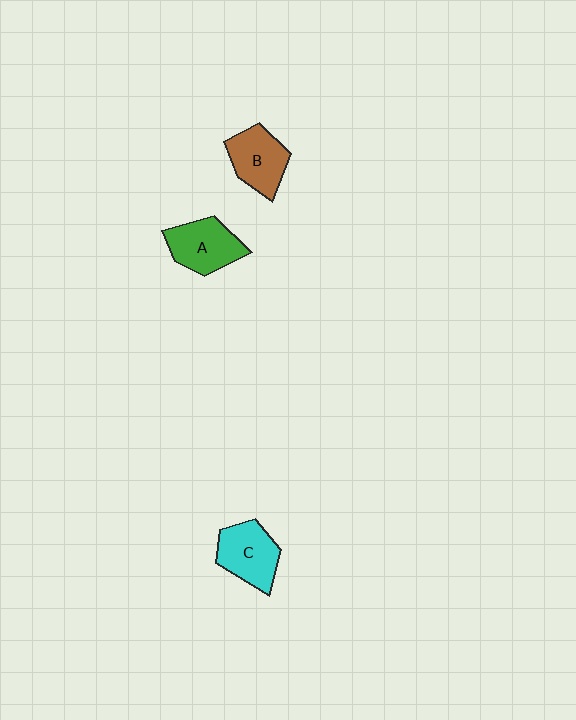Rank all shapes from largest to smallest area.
From largest to smallest: A (green), C (cyan), B (brown).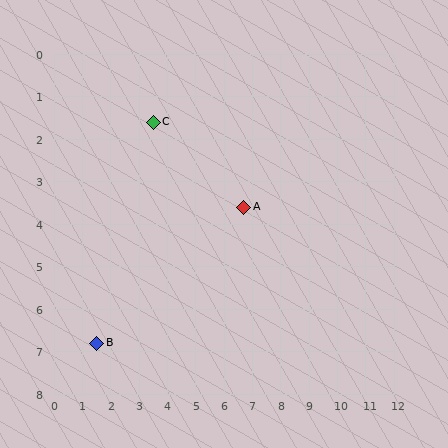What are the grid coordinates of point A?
Point A is at approximately (6.7, 3.6).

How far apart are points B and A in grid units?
Points B and A are about 6.1 grid units apart.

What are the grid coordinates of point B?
Point B is at approximately (1.5, 6.8).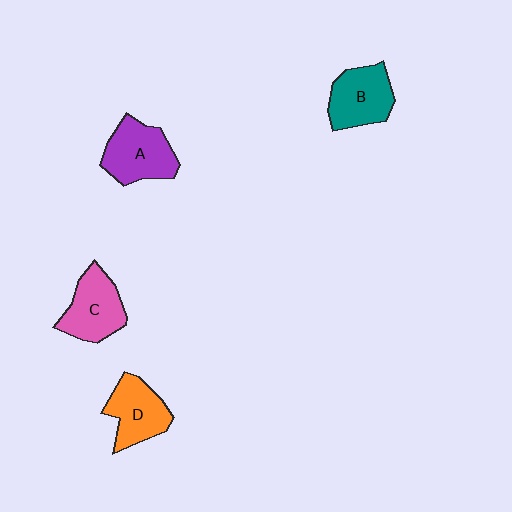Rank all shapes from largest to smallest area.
From largest to smallest: A (purple), C (pink), B (teal), D (orange).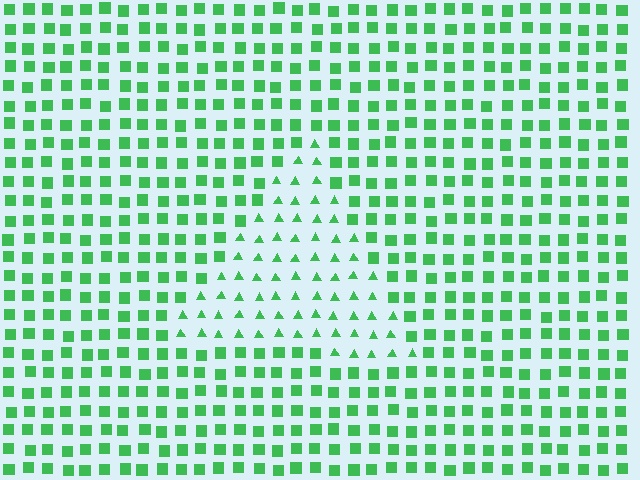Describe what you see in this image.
The image is filled with small green elements arranged in a uniform grid. A triangle-shaped region contains triangles, while the surrounding area contains squares. The boundary is defined purely by the change in element shape.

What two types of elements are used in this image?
The image uses triangles inside the triangle region and squares outside it.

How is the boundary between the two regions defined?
The boundary is defined by a change in element shape: triangles inside vs. squares outside. All elements share the same color and spacing.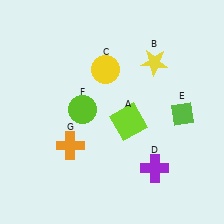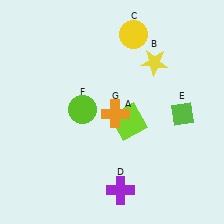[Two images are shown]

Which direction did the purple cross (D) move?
The purple cross (D) moved left.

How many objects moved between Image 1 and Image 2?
3 objects moved between the two images.